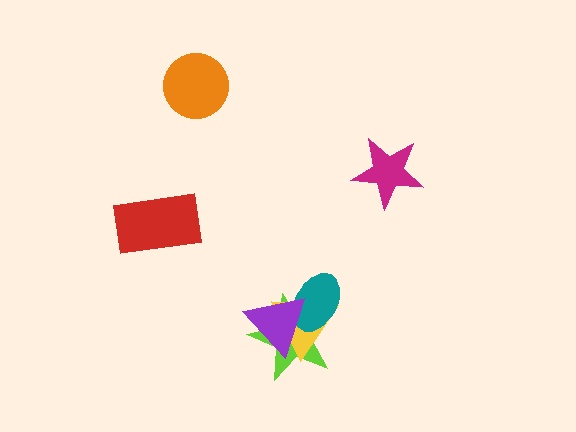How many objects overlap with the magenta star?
0 objects overlap with the magenta star.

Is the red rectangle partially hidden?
No, no other shape covers it.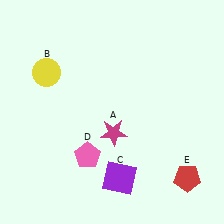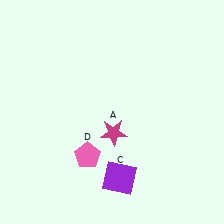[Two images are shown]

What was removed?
The yellow circle (B), the red pentagon (E) were removed in Image 2.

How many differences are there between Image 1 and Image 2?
There are 2 differences between the two images.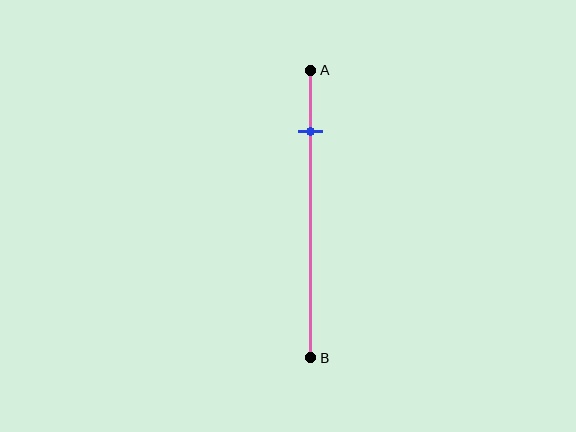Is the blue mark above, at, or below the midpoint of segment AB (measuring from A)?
The blue mark is above the midpoint of segment AB.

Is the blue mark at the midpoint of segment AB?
No, the mark is at about 20% from A, not at the 50% midpoint.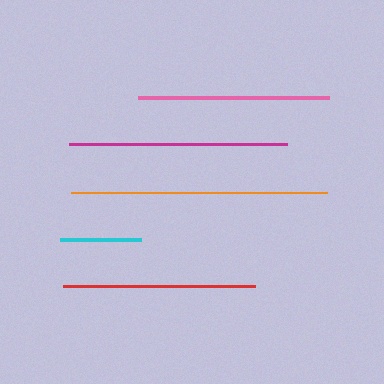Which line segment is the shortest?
The cyan line is the shortest at approximately 81 pixels.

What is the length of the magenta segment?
The magenta segment is approximately 218 pixels long.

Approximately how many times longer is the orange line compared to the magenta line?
The orange line is approximately 1.2 times the length of the magenta line.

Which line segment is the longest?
The orange line is the longest at approximately 255 pixels.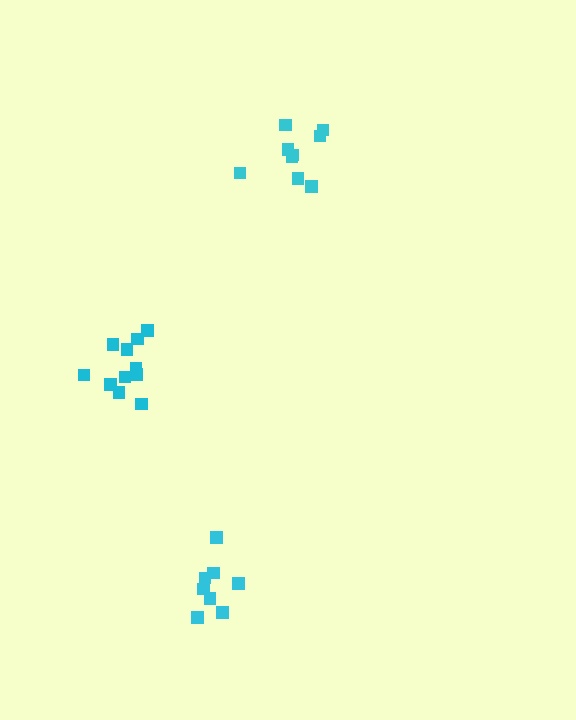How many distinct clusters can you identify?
There are 3 distinct clusters.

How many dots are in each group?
Group 1: 8 dots, Group 2: 9 dots, Group 3: 11 dots (28 total).